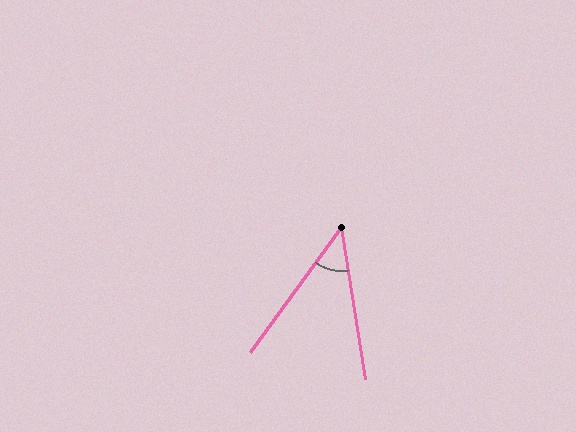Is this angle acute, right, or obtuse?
It is acute.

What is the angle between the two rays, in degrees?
Approximately 45 degrees.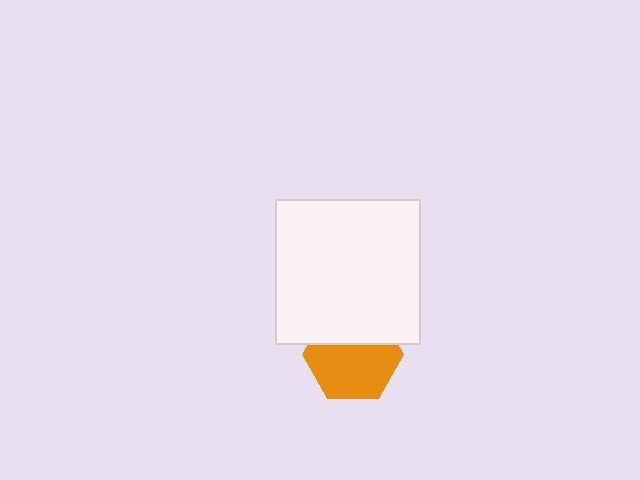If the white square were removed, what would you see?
You would see the complete orange hexagon.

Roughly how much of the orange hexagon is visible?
About half of it is visible (roughly 64%).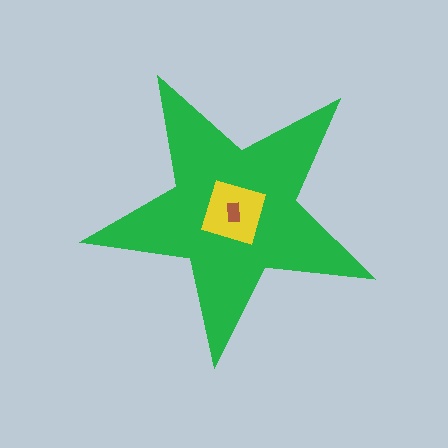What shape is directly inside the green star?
The yellow diamond.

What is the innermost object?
The brown rectangle.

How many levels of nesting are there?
3.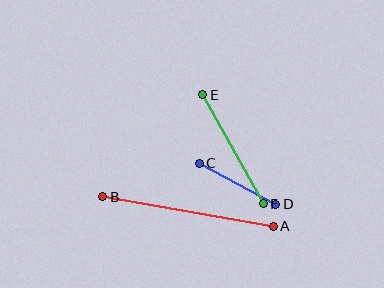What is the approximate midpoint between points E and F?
The midpoint is at approximately (233, 149) pixels.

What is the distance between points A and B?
The distance is approximately 173 pixels.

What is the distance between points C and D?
The distance is approximately 87 pixels.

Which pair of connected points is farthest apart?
Points A and B are farthest apart.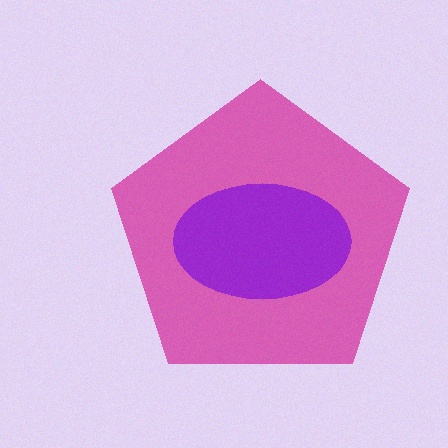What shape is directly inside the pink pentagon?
The purple ellipse.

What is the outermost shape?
The pink pentagon.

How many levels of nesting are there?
2.